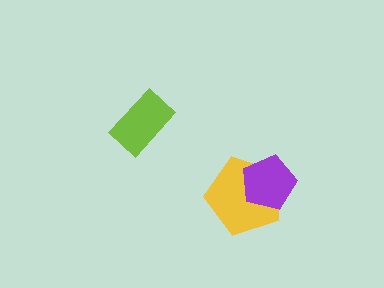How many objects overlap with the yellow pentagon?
1 object overlaps with the yellow pentagon.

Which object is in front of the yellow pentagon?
The purple pentagon is in front of the yellow pentagon.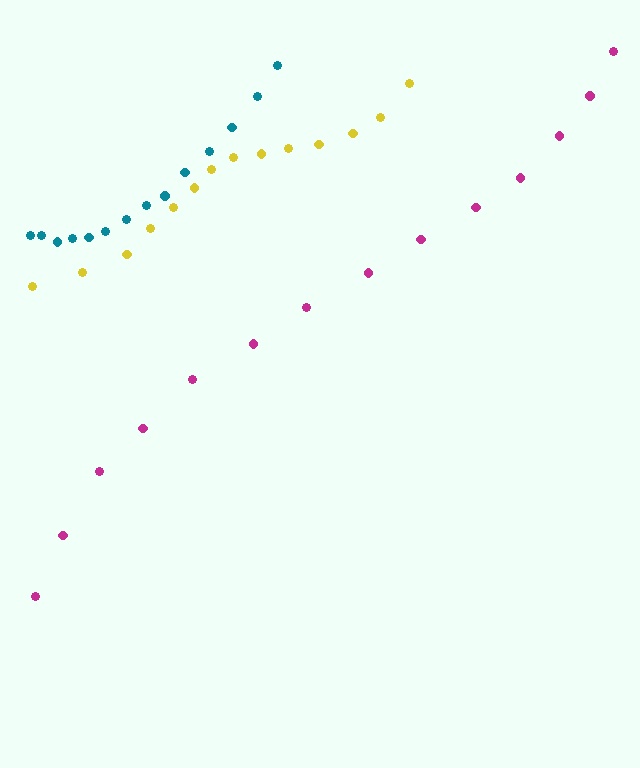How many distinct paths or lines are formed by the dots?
There are 3 distinct paths.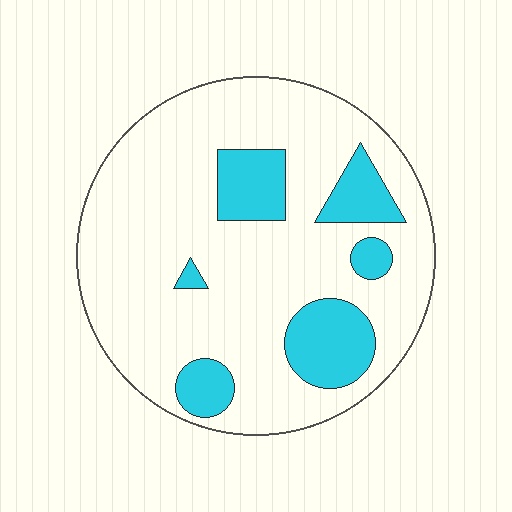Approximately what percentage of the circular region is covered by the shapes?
Approximately 20%.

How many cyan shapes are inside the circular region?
6.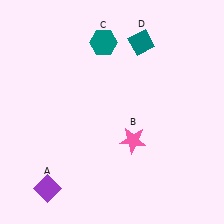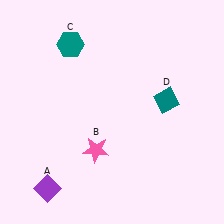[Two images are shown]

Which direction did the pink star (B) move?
The pink star (B) moved left.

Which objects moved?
The objects that moved are: the pink star (B), the teal hexagon (C), the teal diamond (D).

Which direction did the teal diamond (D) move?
The teal diamond (D) moved down.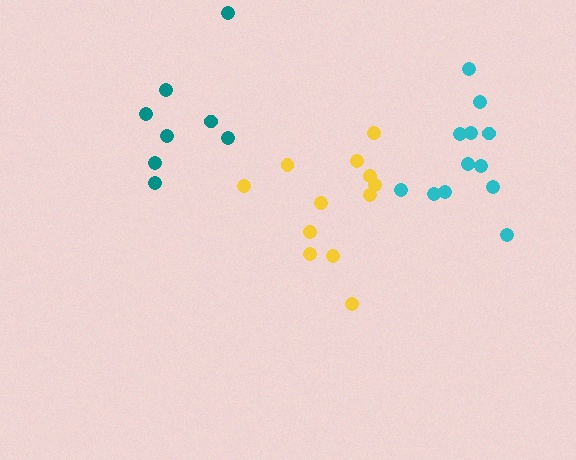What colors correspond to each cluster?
The clusters are colored: teal, yellow, cyan.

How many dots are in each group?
Group 1: 8 dots, Group 2: 12 dots, Group 3: 12 dots (32 total).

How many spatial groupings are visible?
There are 3 spatial groupings.